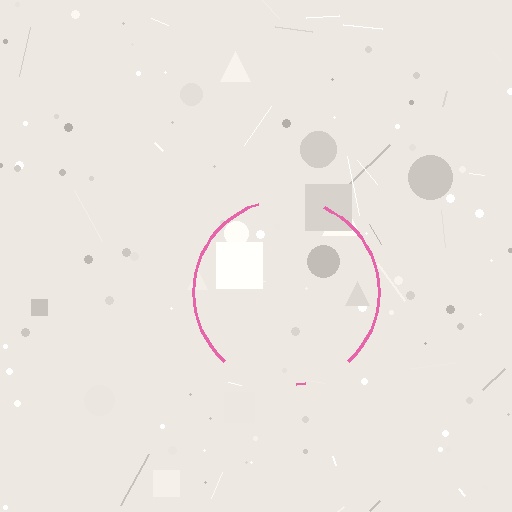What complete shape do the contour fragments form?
The contour fragments form a circle.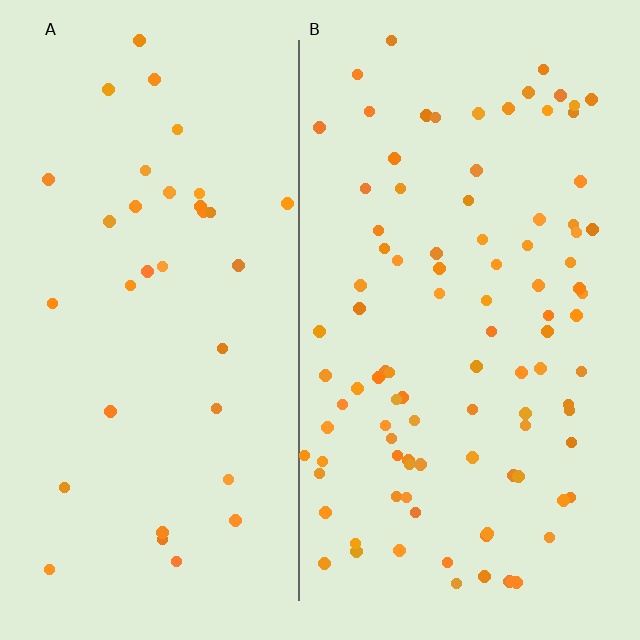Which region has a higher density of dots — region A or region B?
B (the right).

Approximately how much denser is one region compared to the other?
Approximately 2.9× — region B over region A.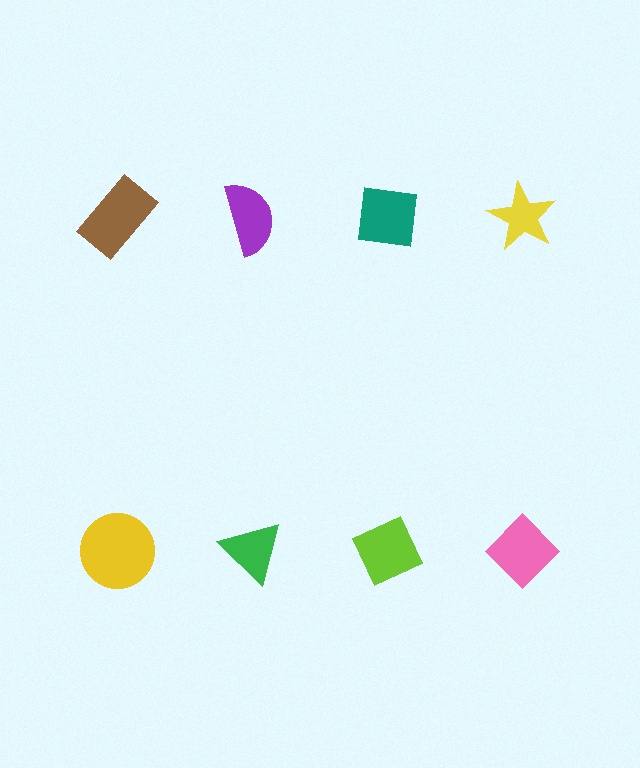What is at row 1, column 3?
A teal square.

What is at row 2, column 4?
A pink diamond.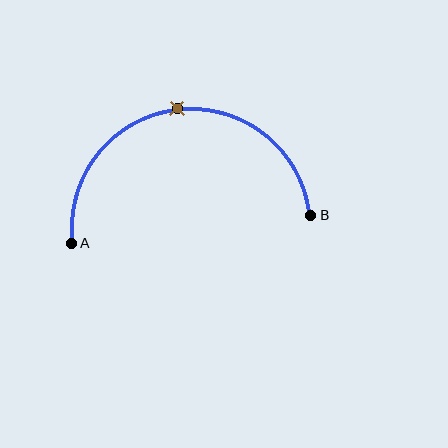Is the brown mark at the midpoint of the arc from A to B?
Yes. The brown mark lies on the arc at equal arc-length from both A and B — it is the arc midpoint.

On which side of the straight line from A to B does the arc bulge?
The arc bulges above the straight line connecting A and B.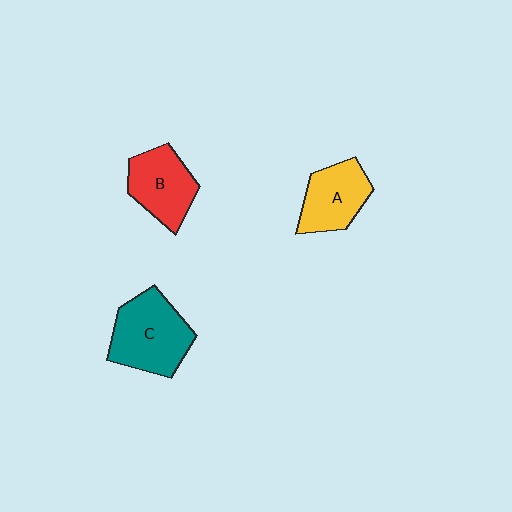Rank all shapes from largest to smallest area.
From largest to smallest: C (teal), B (red), A (yellow).